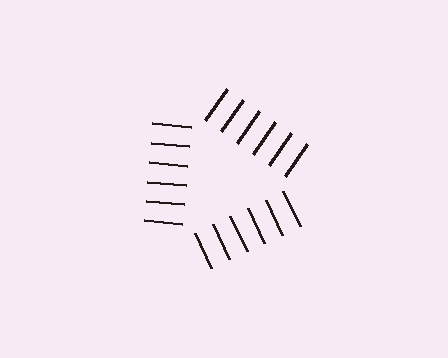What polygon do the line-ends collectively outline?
An illusory triangle — the line segments terminate on its edges but no continuous stroke is drawn.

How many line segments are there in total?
18 — 6 along each of the 3 edges.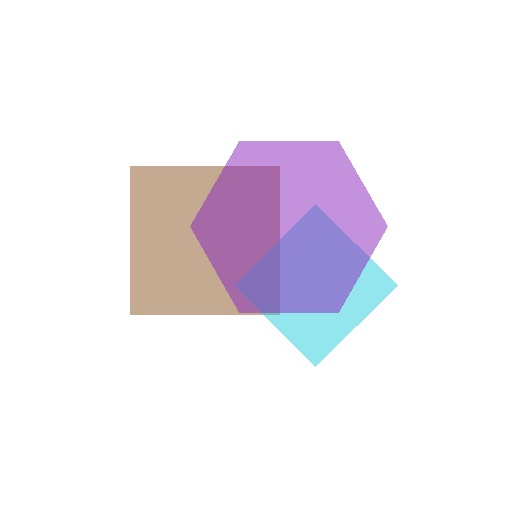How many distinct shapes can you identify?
There are 3 distinct shapes: a brown square, a cyan diamond, a purple hexagon.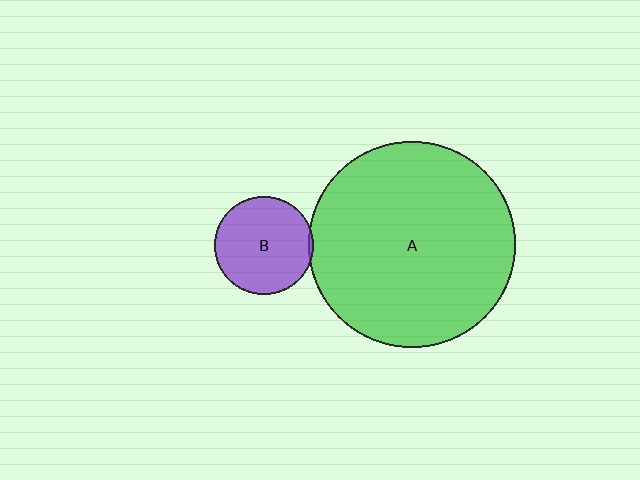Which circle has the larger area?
Circle A (green).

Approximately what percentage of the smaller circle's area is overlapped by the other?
Approximately 5%.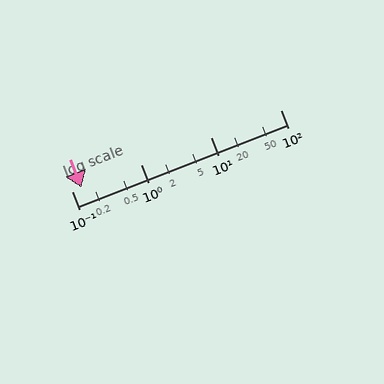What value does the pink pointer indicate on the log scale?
The pointer indicates approximately 0.14.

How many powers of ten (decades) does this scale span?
The scale spans 3 decades, from 0.1 to 100.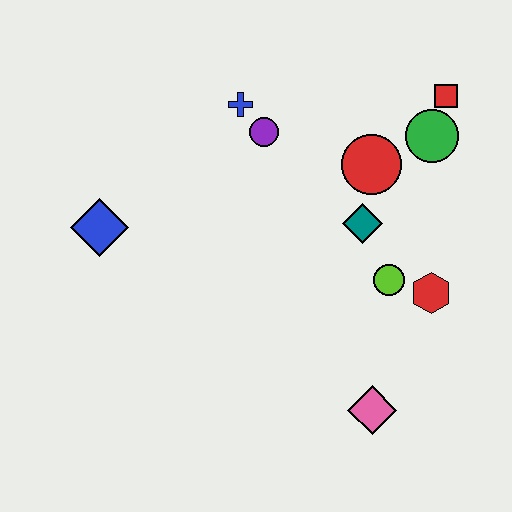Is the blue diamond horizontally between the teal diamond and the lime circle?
No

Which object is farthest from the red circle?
The blue diamond is farthest from the red circle.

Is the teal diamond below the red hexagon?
No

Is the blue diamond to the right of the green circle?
No